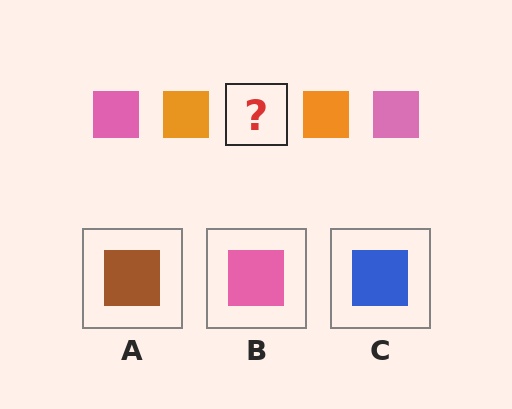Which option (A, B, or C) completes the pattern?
B.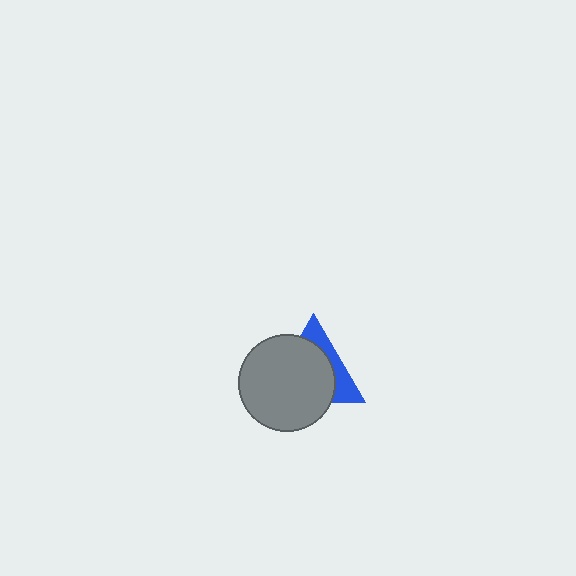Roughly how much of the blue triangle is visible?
A small part of it is visible (roughly 32%).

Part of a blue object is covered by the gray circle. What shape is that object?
It is a triangle.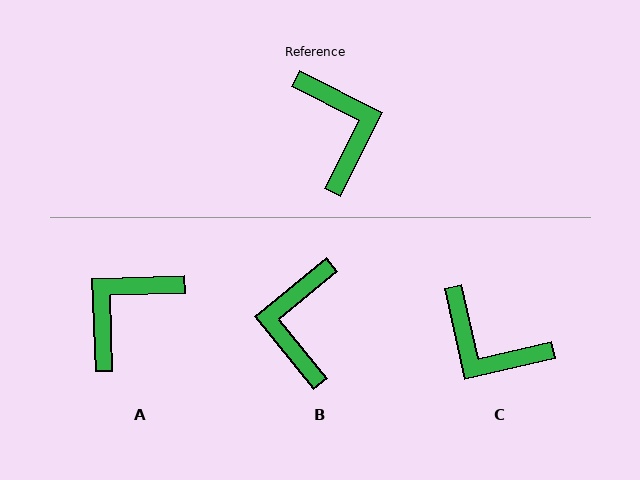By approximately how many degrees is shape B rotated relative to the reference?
Approximately 156 degrees counter-clockwise.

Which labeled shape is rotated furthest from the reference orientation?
B, about 156 degrees away.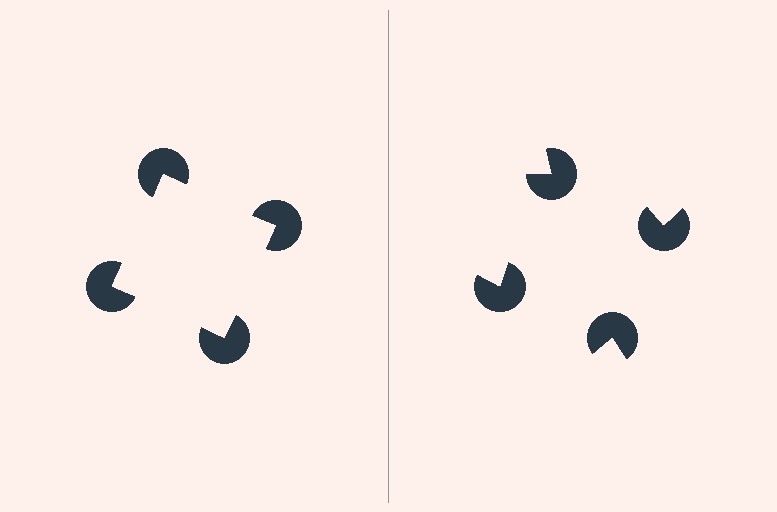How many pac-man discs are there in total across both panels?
8 — 4 on each side.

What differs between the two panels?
The pac-man discs are positioned identically on both sides; only the wedge orientations differ. On the left they align to a square; on the right they are misaligned.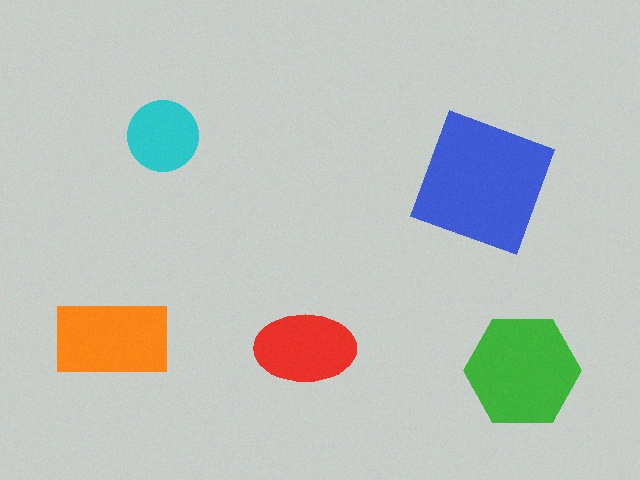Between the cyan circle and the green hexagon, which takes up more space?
The green hexagon.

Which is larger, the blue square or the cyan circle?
The blue square.